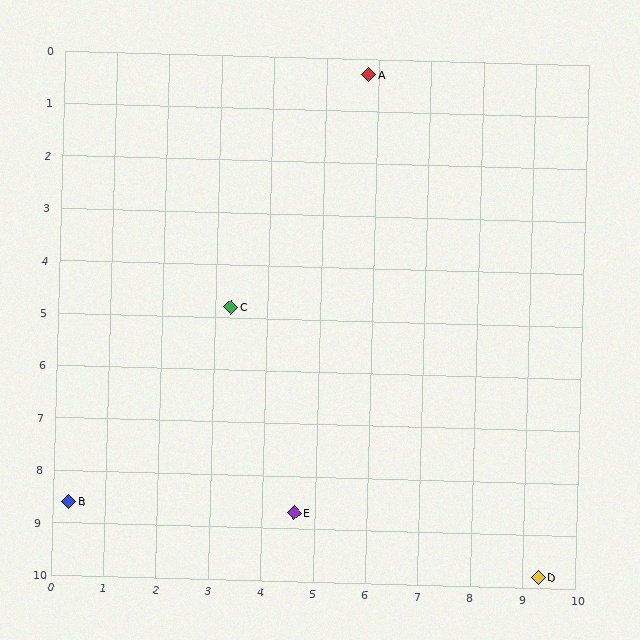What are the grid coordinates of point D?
Point D is at approximately (9.3, 9.8).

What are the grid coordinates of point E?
Point E is at approximately (4.6, 8.7).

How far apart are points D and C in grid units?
Points D and C are about 7.8 grid units apart.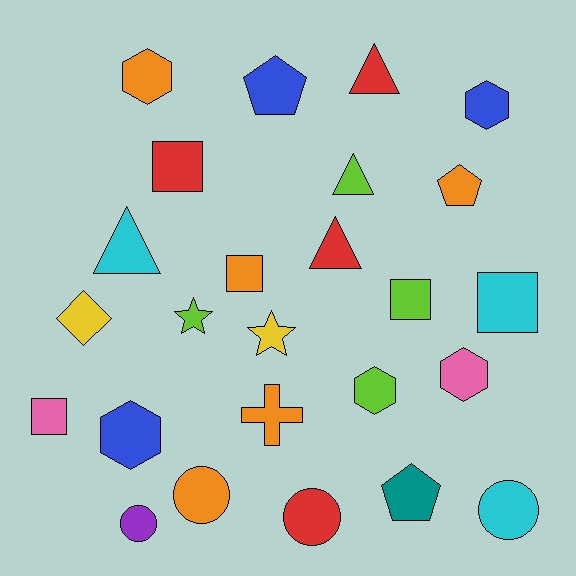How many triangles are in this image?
There are 4 triangles.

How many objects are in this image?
There are 25 objects.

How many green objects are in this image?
There are no green objects.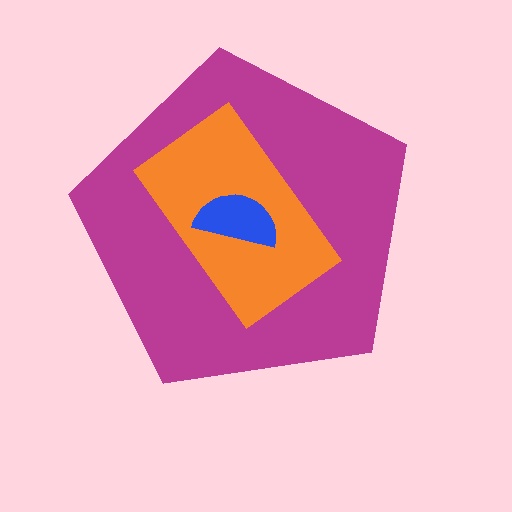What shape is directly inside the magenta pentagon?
The orange rectangle.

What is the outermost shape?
The magenta pentagon.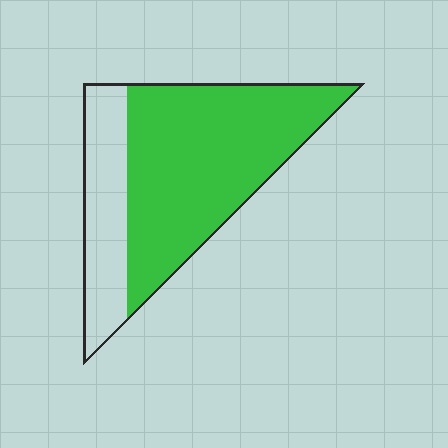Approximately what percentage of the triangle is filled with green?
Approximately 70%.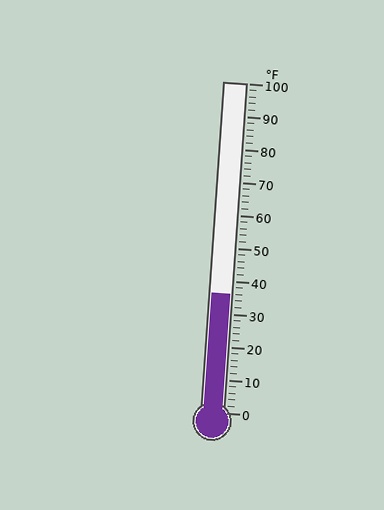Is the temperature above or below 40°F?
The temperature is below 40°F.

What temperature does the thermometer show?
The thermometer shows approximately 36°F.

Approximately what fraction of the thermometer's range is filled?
The thermometer is filled to approximately 35% of its range.